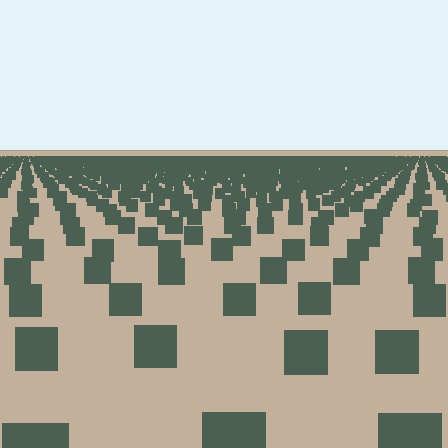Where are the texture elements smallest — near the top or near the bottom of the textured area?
Near the top.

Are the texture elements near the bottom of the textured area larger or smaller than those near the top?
Larger. Near the bottom, elements are closer to the viewer and appear at a bigger on-screen size.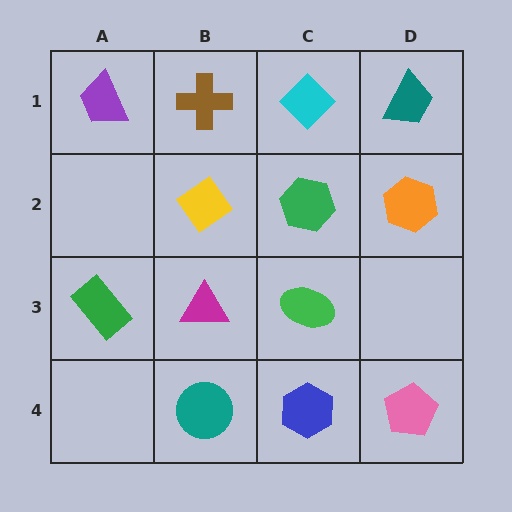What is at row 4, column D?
A pink pentagon.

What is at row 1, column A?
A purple trapezoid.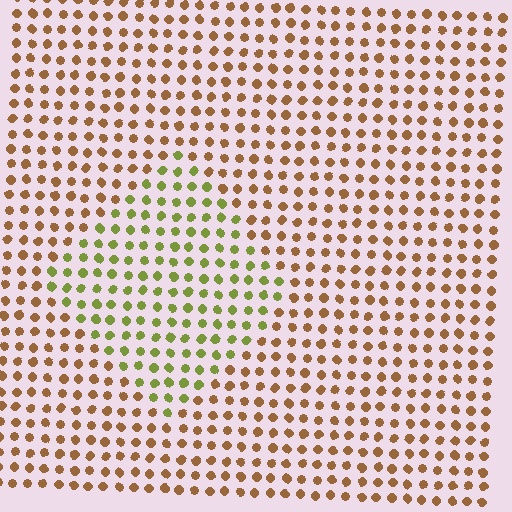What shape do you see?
I see a diamond.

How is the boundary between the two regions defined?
The boundary is defined purely by a slight shift in hue (about 52 degrees). Spacing, size, and orientation are identical on both sides.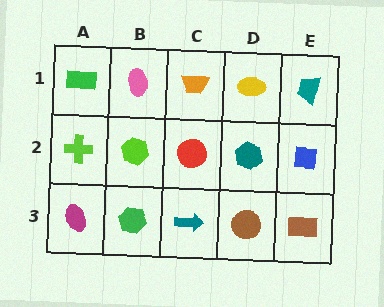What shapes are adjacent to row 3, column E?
A blue square (row 2, column E), a brown circle (row 3, column D).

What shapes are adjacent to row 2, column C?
An orange trapezoid (row 1, column C), a teal arrow (row 3, column C), a lime hexagon (row 2, column B), a teal hexagon (row 2, column D).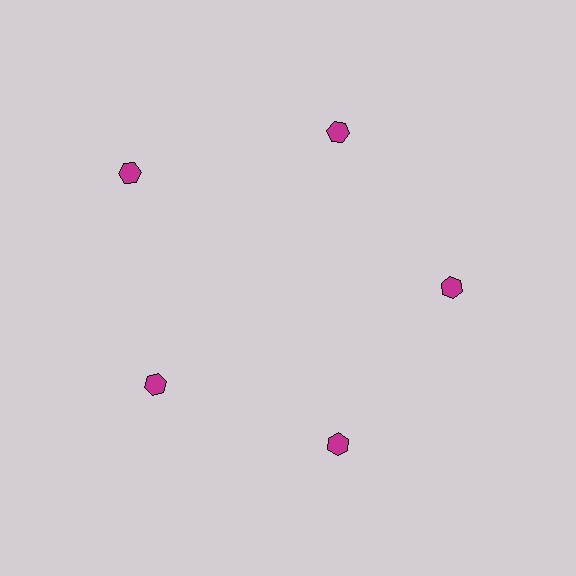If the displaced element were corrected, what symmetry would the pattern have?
It would have 5-fold rotational symmetry — the pattern would map onto itself every 72 degrees.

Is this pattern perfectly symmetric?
No. The 5 magenta hexagons are arranged in a ring, but one element near the 10 o'clock position is pushed outward from the center, breaking the 5-fold rotational symmetry.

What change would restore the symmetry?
The symmetry would be restored by moving it inward, back onto the ring so that all 5 hexagons sit at equal angles and equal distance from the center.